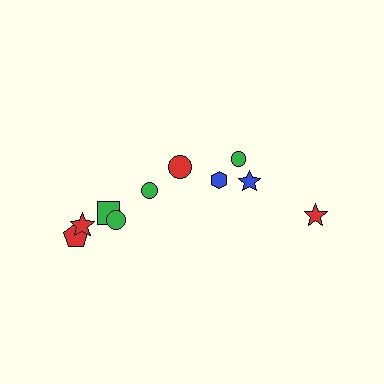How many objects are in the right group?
There are 4 objects.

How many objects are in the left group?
There are 6 objects.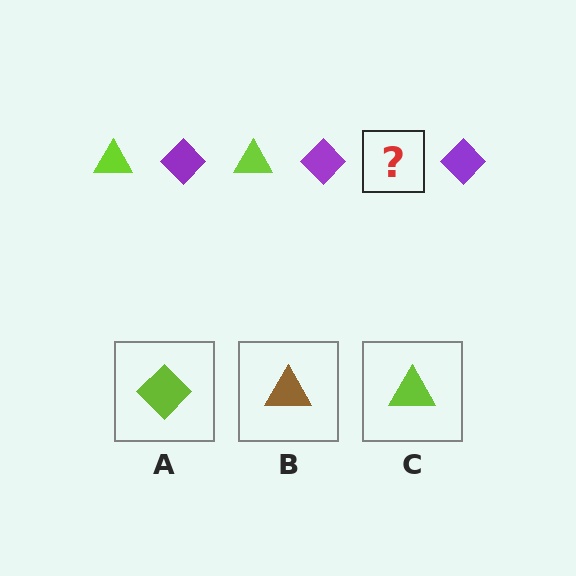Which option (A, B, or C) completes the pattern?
C.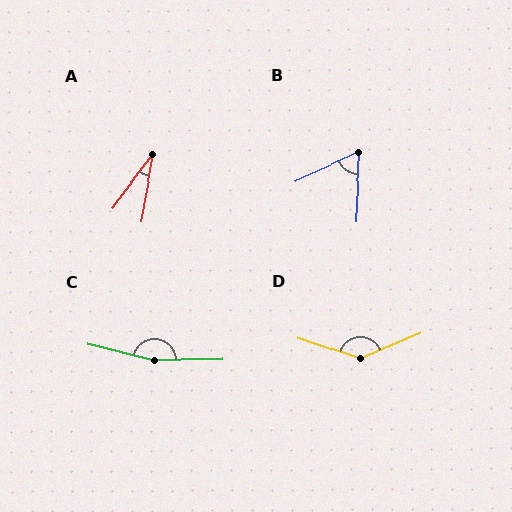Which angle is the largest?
C, at approximately 165 degrees.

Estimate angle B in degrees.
Approximately 63 degrees.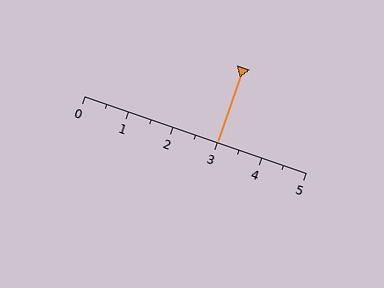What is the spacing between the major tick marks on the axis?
The major ticks are spaced 1 apart.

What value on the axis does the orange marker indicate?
The marker indicates approximately 3.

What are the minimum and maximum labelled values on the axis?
The axis runs from 0 to 5.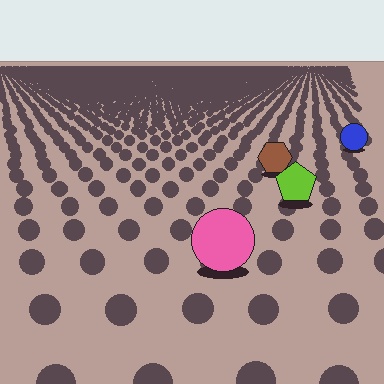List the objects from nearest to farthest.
From nearest to farthest: the pink circle, the lime pentagon, the brown hexagon, the blue circle.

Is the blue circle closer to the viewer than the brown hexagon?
No. The brown hexagon is closer — you can tell from the texture gradient: the ground texture is coarser near it.